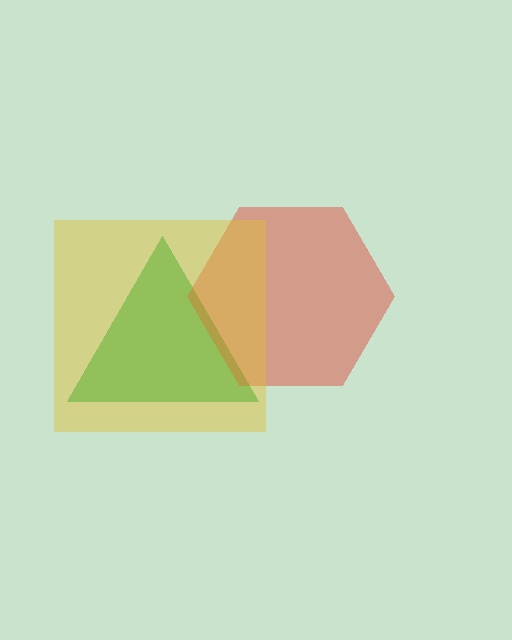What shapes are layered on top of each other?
The layered shapes are: a green triangle, a red hexagon, a yellow square.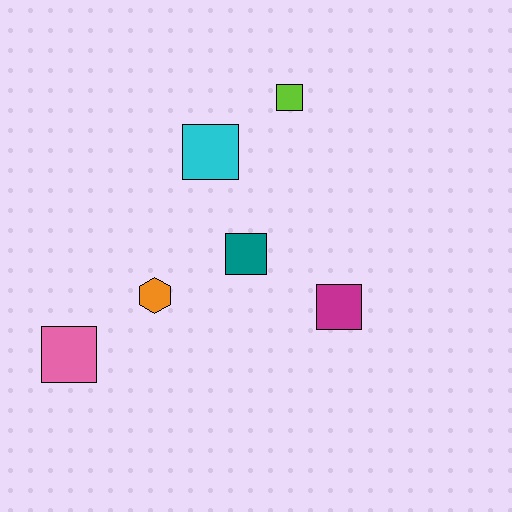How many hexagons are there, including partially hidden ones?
There is 1 hexagon.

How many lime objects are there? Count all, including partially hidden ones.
There is 1 lime object.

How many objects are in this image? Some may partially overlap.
There are 6 objects.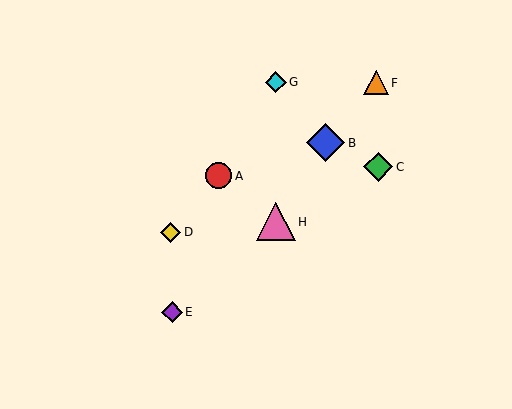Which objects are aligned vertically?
Objects G, H are aligned vertically.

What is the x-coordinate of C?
Object C is at x≈378.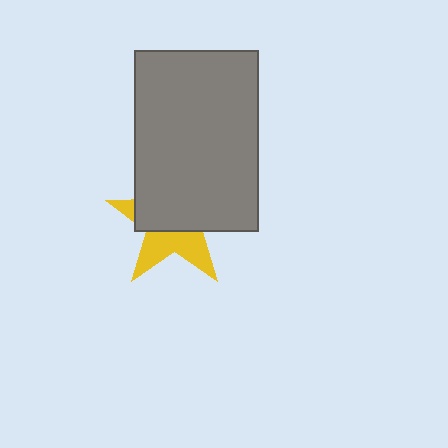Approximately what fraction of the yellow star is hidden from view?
Roughly 59% of the yellow star is hidden behind the gray rectangle.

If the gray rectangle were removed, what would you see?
You would see the complete yellow star.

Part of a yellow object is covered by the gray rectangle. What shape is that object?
It is a star.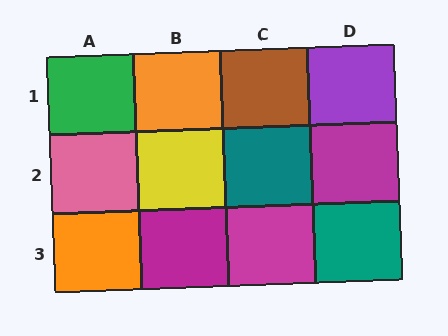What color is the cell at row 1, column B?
Orange.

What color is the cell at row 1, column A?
Green.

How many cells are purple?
1 cell is purple.